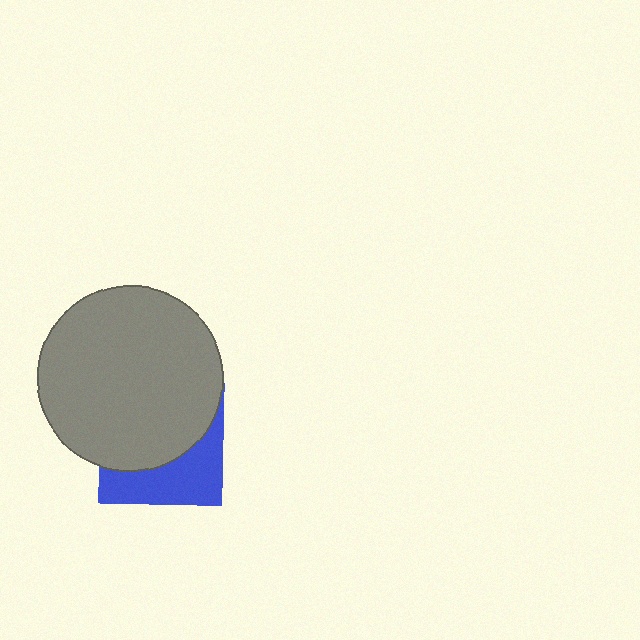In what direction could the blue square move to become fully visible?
The blue square could move down. That would shift it out from behind the gray circle entirely.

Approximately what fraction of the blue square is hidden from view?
Roughly 61% of the blue square is hidden behind the gray circle.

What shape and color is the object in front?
The object in front is a gray circle.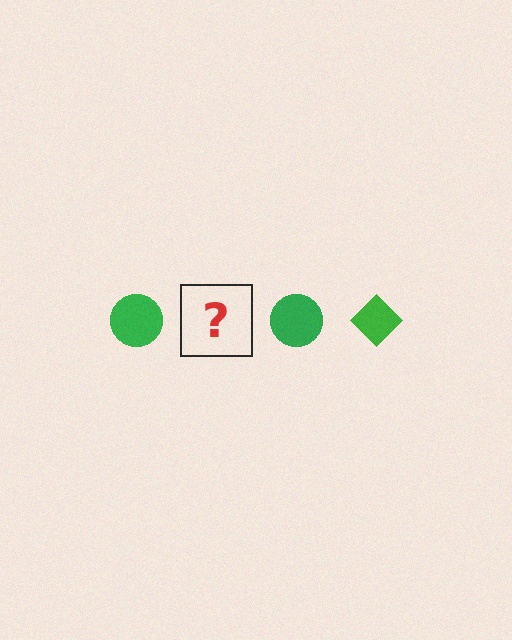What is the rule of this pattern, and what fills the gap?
The rule is that the pattern cycles through circle, diamond shapes in green. The gap should be filled with a green diamond.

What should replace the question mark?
The question mark should be replaced with a green diamond.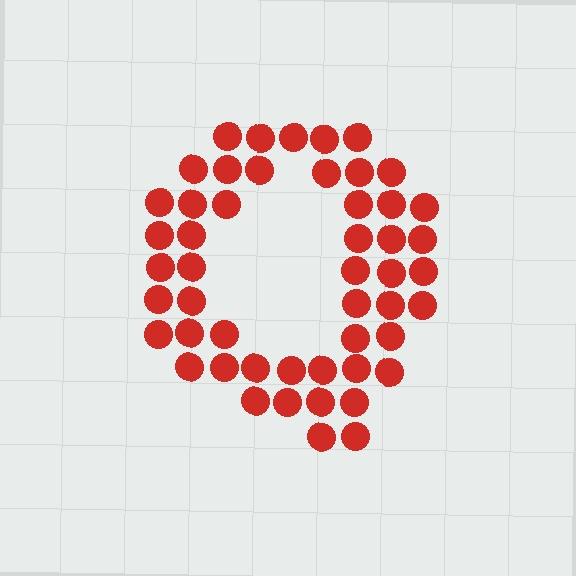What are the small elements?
The small elements are circles.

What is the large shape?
The large shape is the letter Q.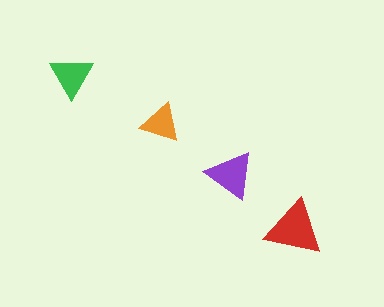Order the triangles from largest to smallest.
the red one, the purple one, the green one, the orange one.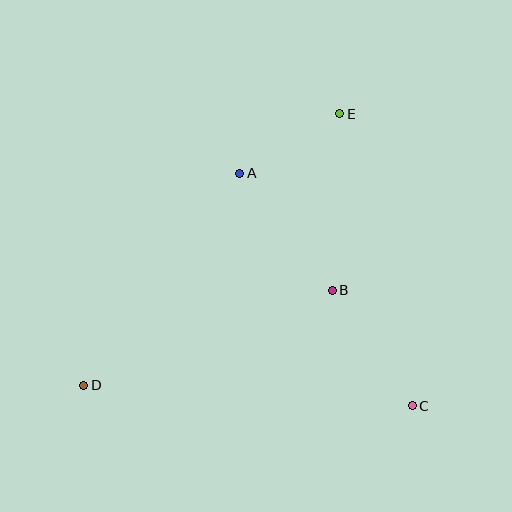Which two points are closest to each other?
Points A and E are closest to each other.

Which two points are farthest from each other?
Points D and E are farthest from each other.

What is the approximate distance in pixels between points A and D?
The distance between A and D is approximately 263 pixels.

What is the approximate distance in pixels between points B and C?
The distance between B and C is approximately 140 pixels.